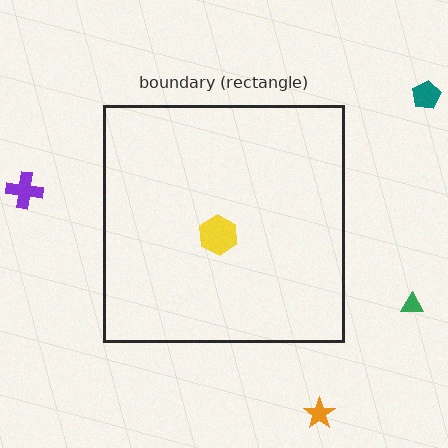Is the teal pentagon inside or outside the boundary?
Outside.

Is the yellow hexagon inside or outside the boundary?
Inside.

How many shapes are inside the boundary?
1 inside, 4 outside.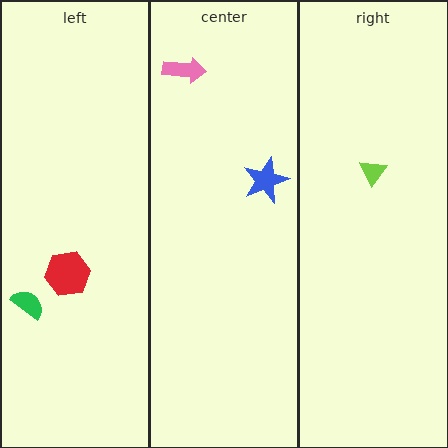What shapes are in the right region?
The lime triangle.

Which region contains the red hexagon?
The left region.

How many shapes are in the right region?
1.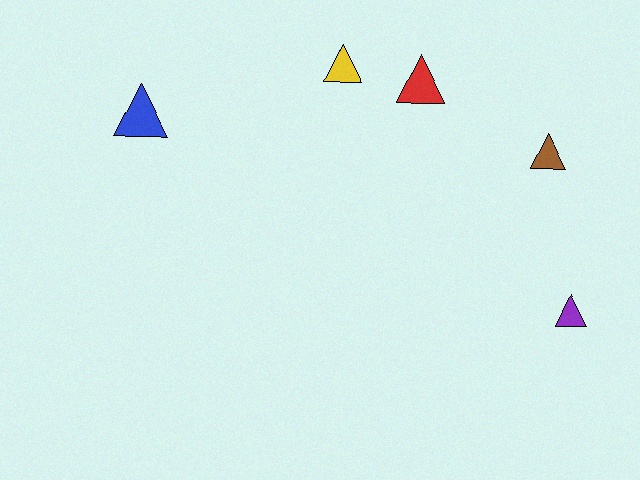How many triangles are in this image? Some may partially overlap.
There are 5 triangles.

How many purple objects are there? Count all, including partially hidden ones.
There is 1 purple object.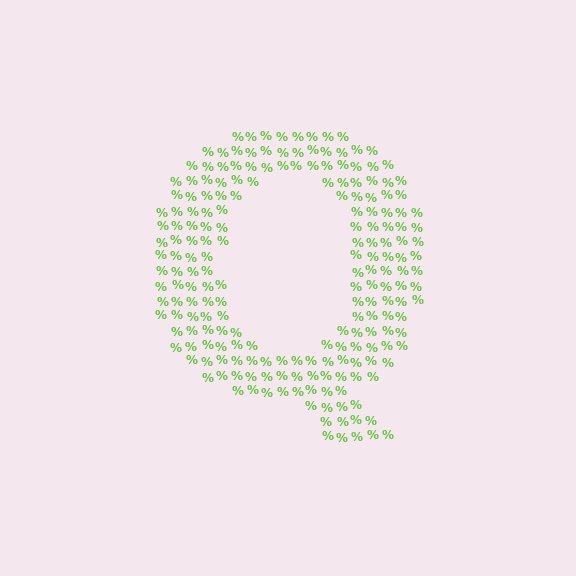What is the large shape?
The large shape is the letter Q.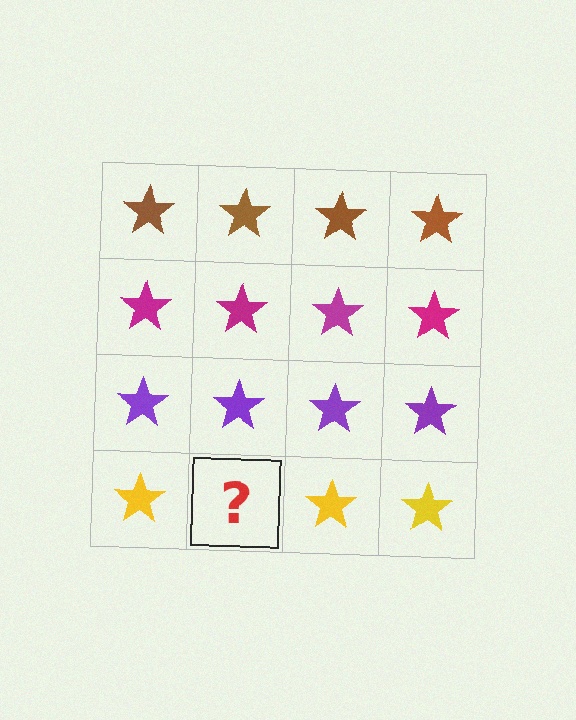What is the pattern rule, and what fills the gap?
The rule is that each row has a consistent color. The gap should be filled with a yellow star.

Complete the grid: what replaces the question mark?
The question mark should be replaced with a yellow star.